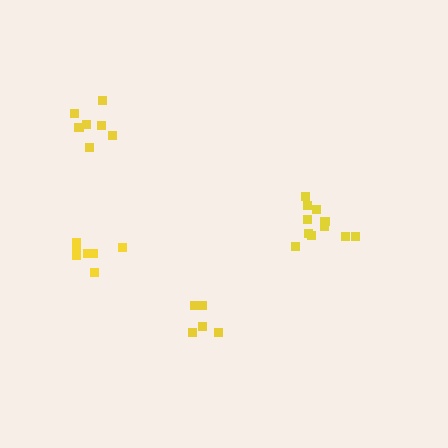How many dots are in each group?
Group 1: 7 dots, Group 2: 7 dots, Group 3: 11 dots, Group 4: 5 dots (30 total).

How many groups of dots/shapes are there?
There are 4 groups.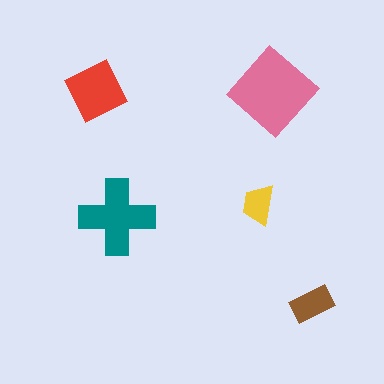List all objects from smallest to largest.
The yellow trapezoid, the brown rectangle, the red square, the teal cross, the pink diamond.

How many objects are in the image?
There are 5 objects in the image.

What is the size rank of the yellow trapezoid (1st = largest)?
5th.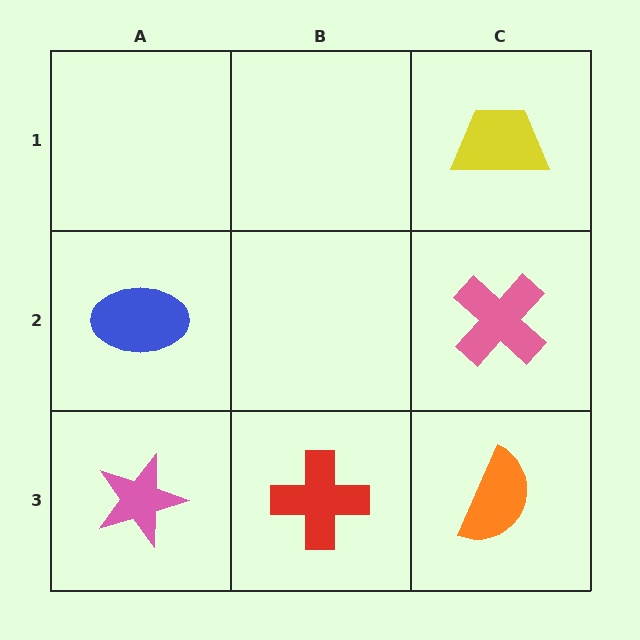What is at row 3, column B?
A red cross.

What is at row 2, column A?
A blue ellipse.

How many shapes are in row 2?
2 shapes.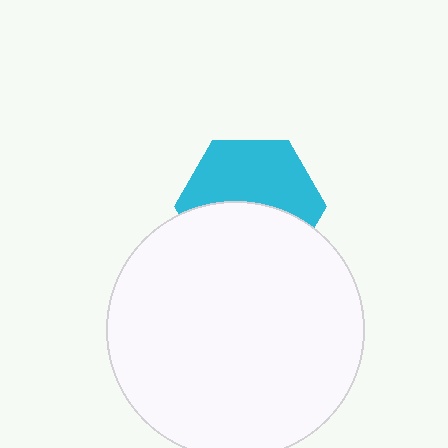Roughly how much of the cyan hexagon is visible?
About half of it is visible (roughly 53%).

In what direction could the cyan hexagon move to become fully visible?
The cyan hexagon could move up. That would shift it out from behind the white circle entirely.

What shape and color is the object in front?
The object in front is a white circle.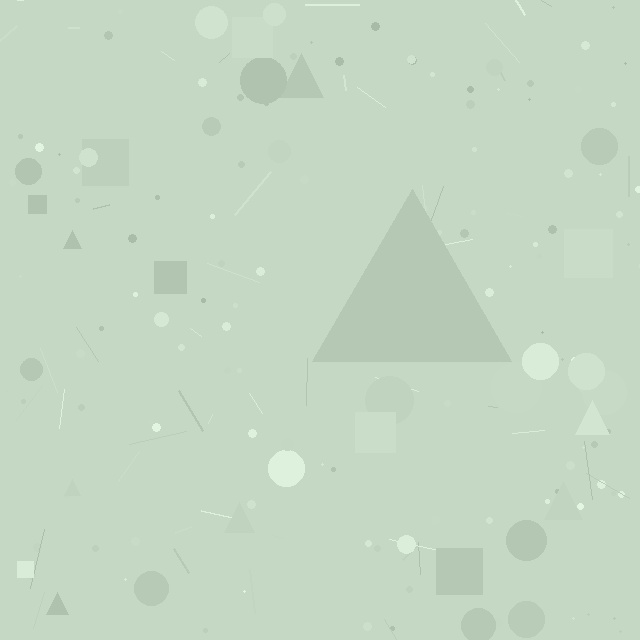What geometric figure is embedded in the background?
A triangle is embedded in the background.